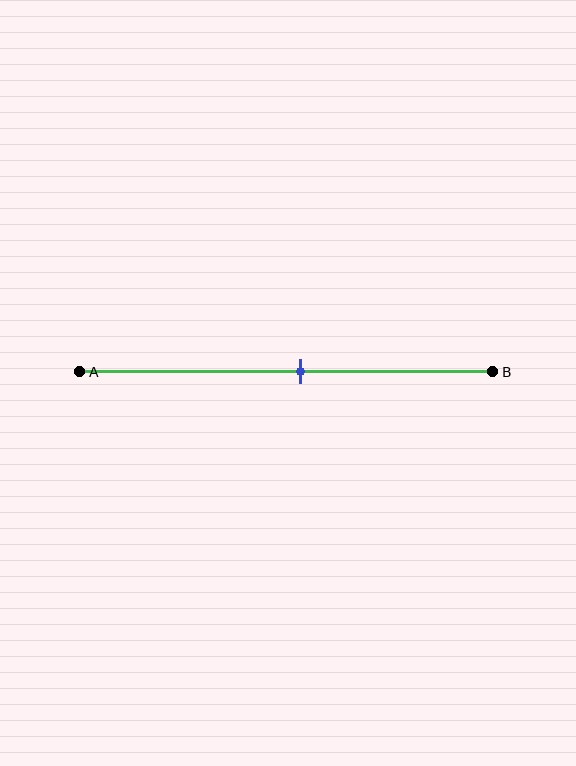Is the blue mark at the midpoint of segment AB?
No, the mark is at about 55% from A, not at the 50% midpoint.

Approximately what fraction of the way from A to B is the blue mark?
The blue mark is approximately 55% of the way from A to B.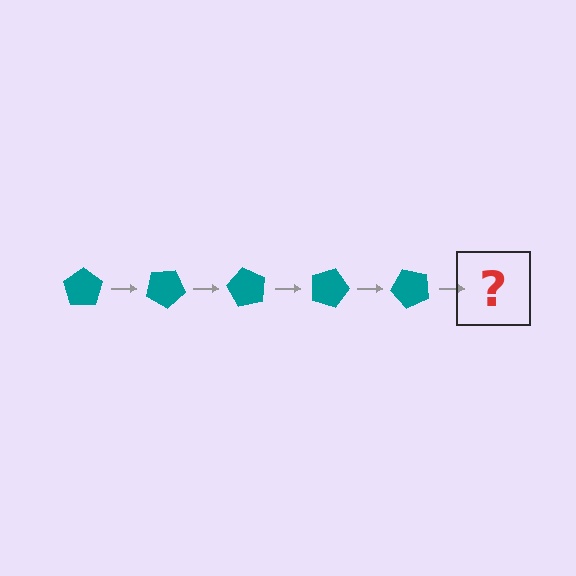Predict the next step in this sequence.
The next step is a teal pentagon rotated 150 degrees.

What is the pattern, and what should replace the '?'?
The pattern is that the pentagon rotates 30 degrees each step. The '?' should be a teal pentagon rotated 150 degrees.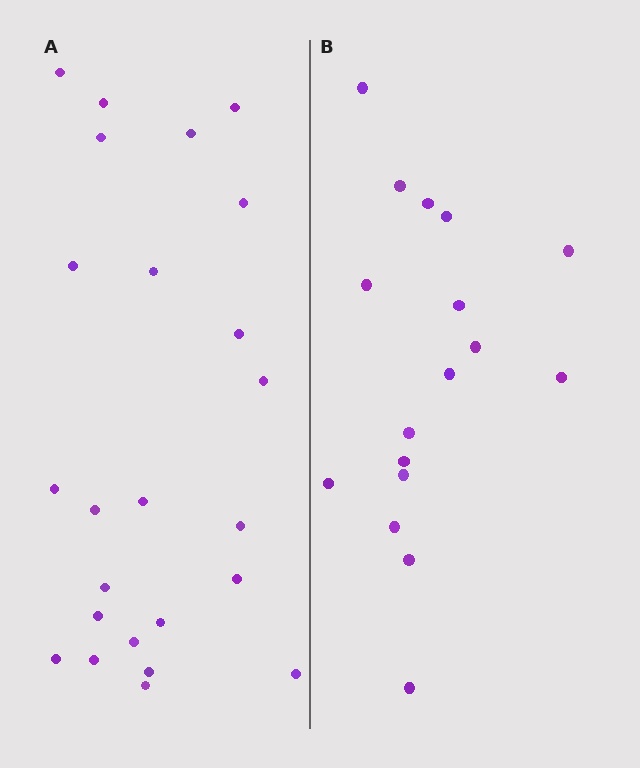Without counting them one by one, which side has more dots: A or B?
Region A (the left region) has more dots.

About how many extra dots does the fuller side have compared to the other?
Region A has roughly 8 or so more dots than region B.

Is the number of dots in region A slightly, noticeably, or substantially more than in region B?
Region A has noticeably more, but not dramatically so. The ratio is roughly 1.4 to 1.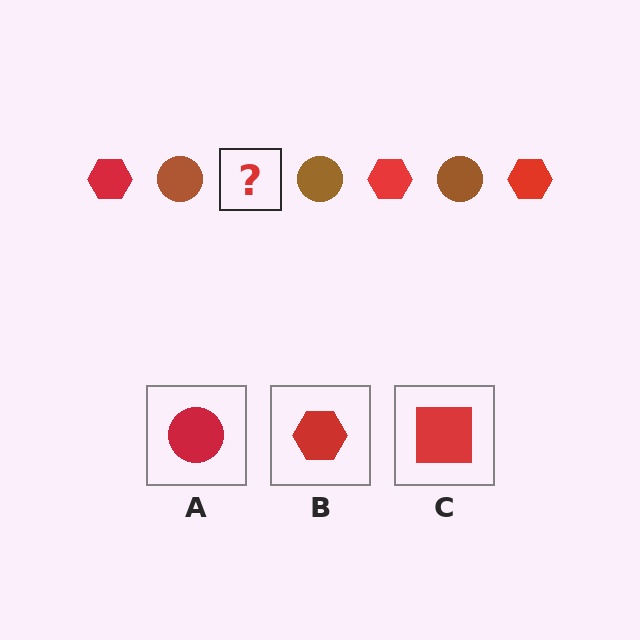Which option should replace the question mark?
Option B.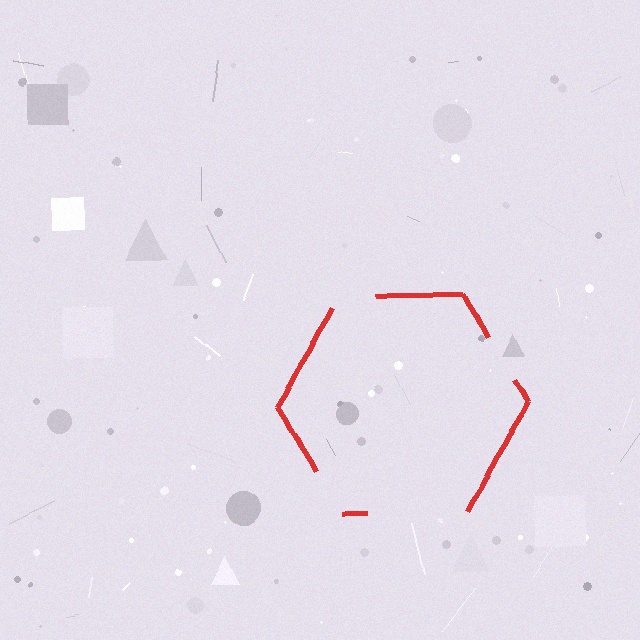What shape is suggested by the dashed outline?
The dashed outline suggests a hexagon.